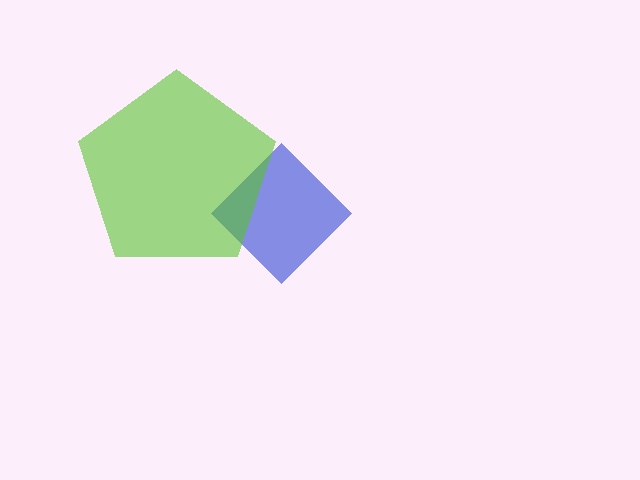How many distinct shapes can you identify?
There are 2 distinct shapes: a blue diamond, a lime pentagon.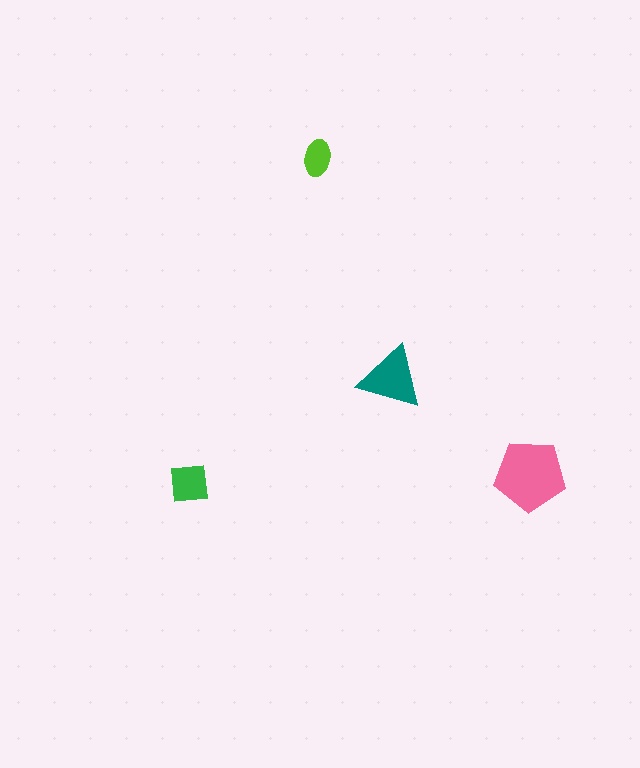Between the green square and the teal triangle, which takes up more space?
The teal triangle.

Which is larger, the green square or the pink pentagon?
The pink pentagon.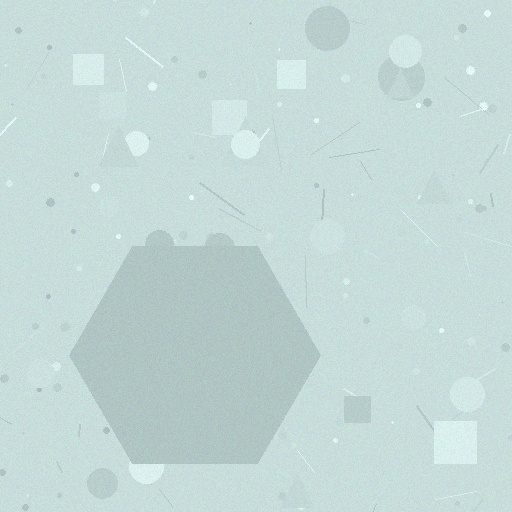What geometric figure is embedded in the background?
A hexagon is embedded in the background.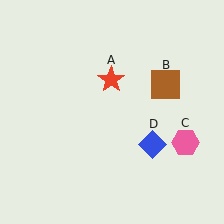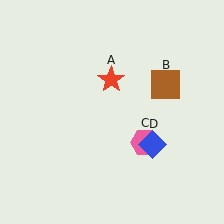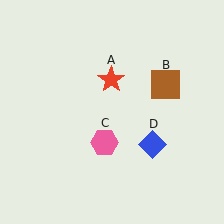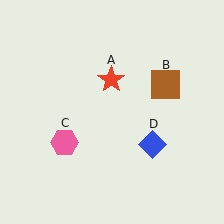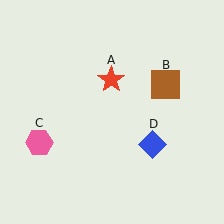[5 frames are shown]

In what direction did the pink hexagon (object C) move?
The pink hexagon (object C) moved left.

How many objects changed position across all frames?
1 object changed position: pink hexagon (object C).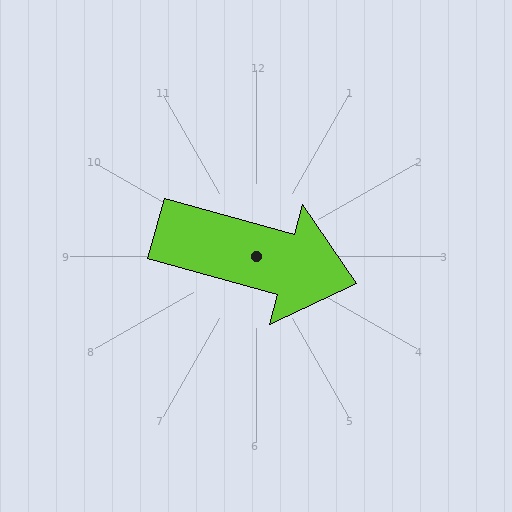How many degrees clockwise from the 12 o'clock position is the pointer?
Approximately 105 degrees.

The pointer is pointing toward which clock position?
Roughly 4 o'clock.